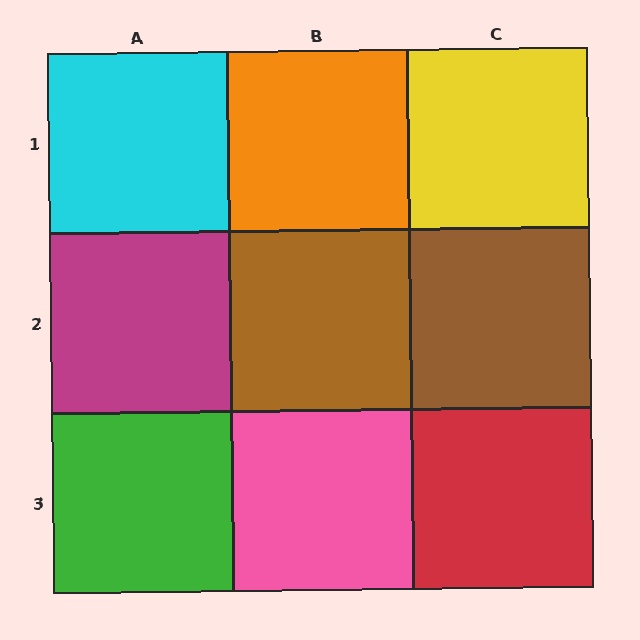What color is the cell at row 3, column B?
Pink.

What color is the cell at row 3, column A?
Green.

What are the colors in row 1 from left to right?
Cyan, orange, yellow.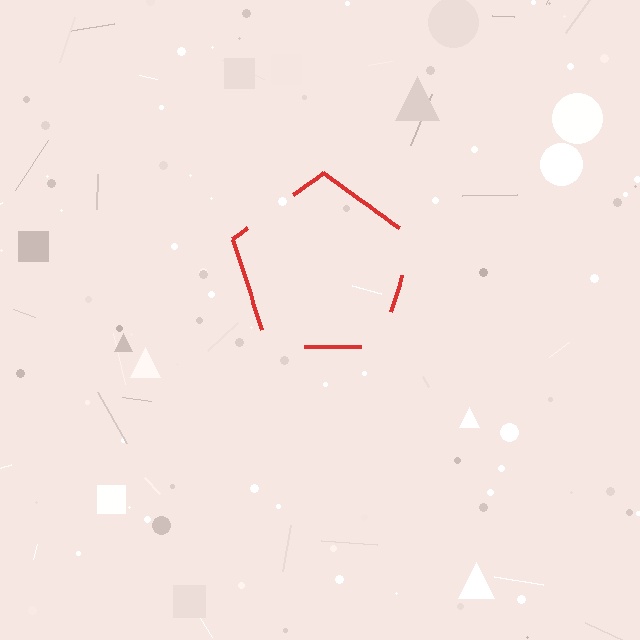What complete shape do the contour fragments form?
The contour fragments form a pentagon.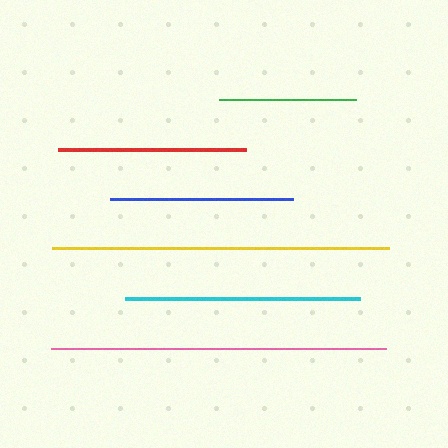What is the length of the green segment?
The green segment is approximately 138 pixels long.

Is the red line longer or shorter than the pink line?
The pink line is longer than the red line.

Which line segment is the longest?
The yellow line is the longest at approximately 337 pixels.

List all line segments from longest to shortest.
From longest to shortest: yellow, pink, cyan, red, blue, green.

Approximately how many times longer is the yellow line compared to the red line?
The yellow line is approximately 1.8 times the length of the red line.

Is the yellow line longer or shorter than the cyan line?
The yellow line is longer than the cyan line.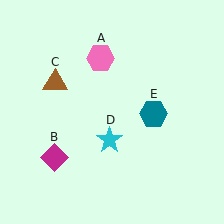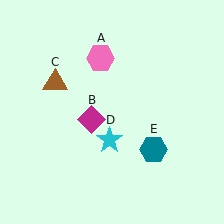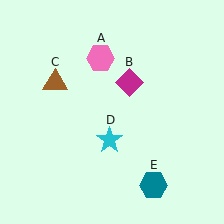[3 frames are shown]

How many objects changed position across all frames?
2 objects changed position: magenta diamond (object B), teal hexagon (object E).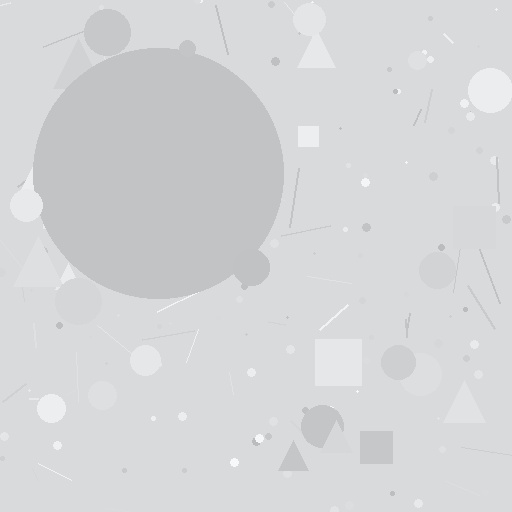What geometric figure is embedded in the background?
A circle is embedded in the background.